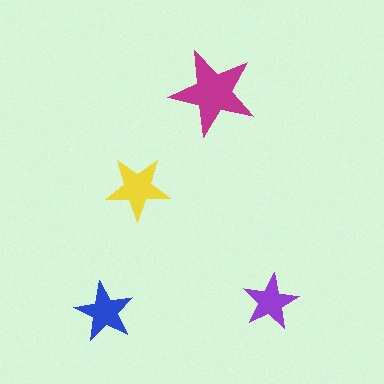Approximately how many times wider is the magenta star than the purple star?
About 1.5 times wider.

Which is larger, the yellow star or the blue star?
The yellow one.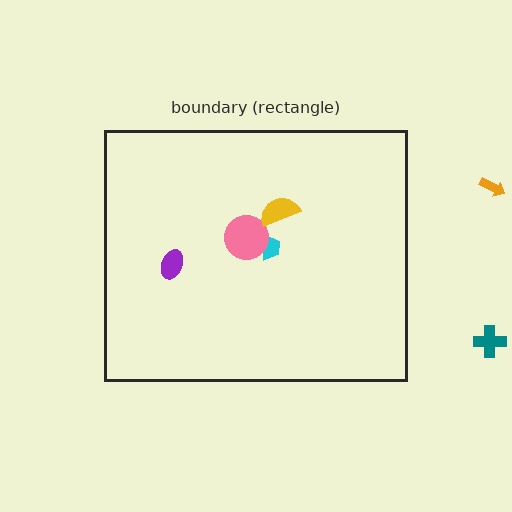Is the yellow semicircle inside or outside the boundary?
Inside.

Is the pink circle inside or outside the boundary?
Inside.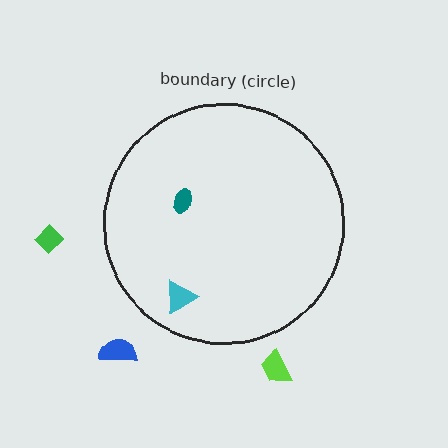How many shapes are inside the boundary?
2 inside, 3 outside.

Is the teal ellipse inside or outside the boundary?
Inside.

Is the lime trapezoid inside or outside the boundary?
Outside.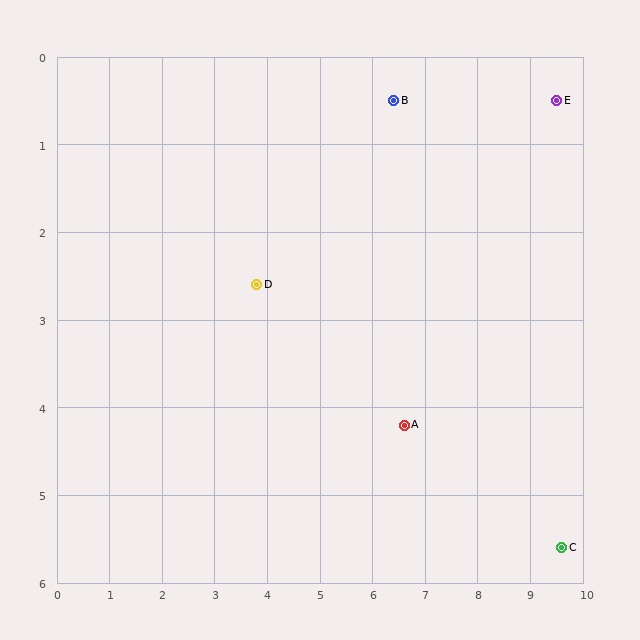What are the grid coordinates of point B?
Point B is at approximately (6.4, 0.5).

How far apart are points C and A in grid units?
Points C and A are about 3.3 grid units apart.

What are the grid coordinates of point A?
Point A is at approximately (6.6, 4.2).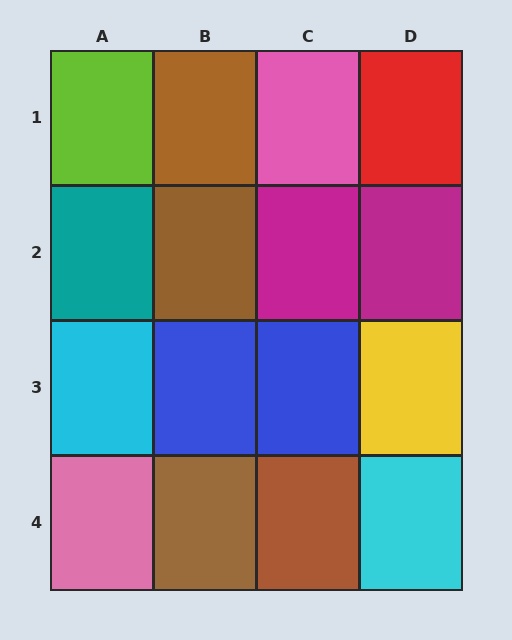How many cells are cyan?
2 cells are cyan.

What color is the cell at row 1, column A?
Lime.